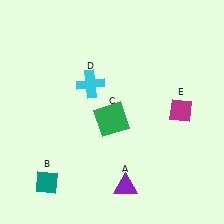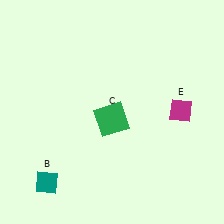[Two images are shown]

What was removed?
The purple triangle (A), the cyan cross (D) were removed in Image 2.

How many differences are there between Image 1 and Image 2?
There are 2 differences between the two images.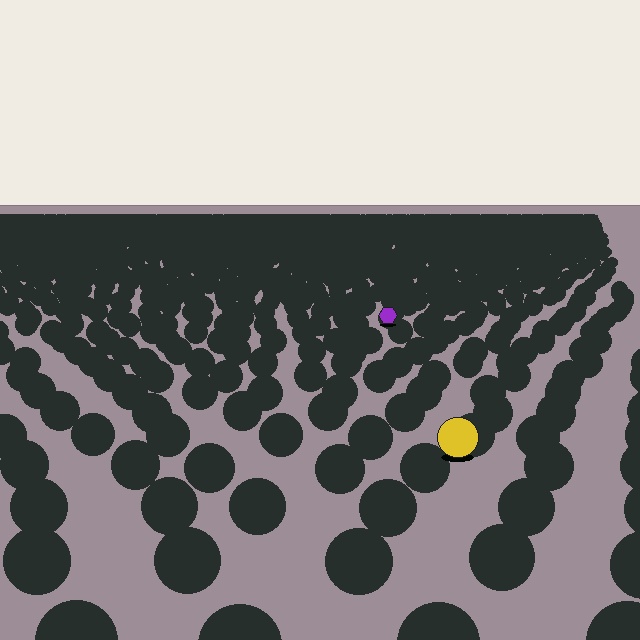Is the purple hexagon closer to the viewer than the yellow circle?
No. The yellow circle is closer — you can tell from the texture gradient: the ground texture is coarser near it.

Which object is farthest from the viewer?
The purple hexagon is farthest from the viewer. It appears smaller and the ground texture around it is denser.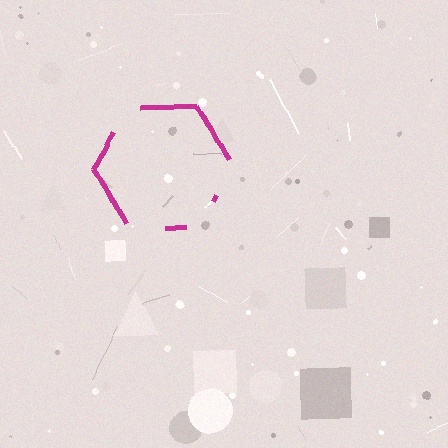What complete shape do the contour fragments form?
The contour fragments form a hexagon.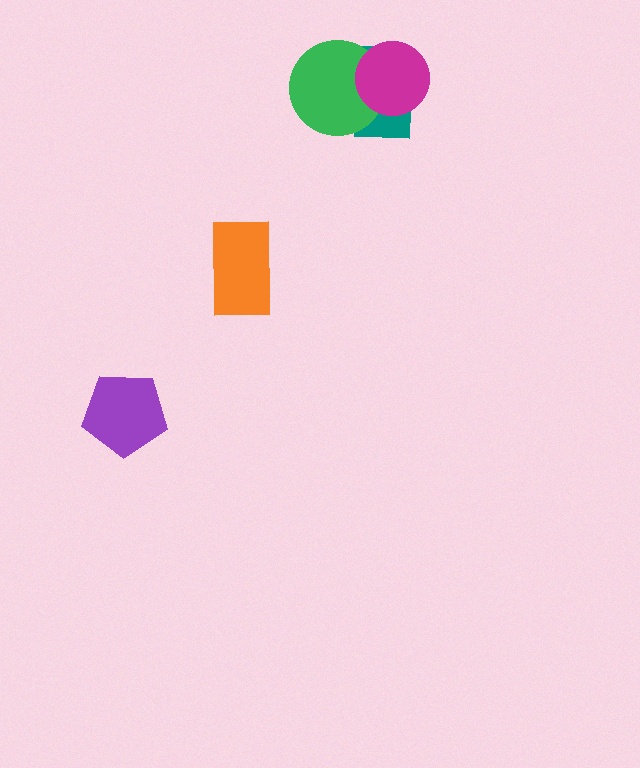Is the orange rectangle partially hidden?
No, no other shape covers it.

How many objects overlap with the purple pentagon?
0 objects overlap with the purple pentagon.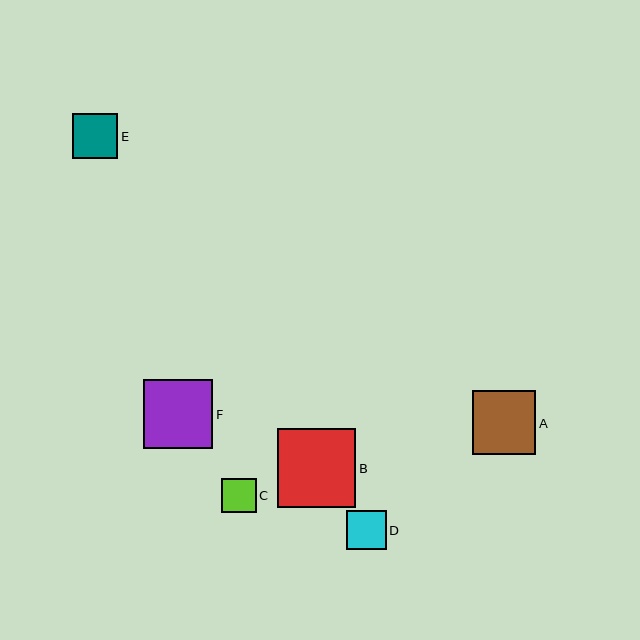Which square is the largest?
Square B is the largest with a size of approximately 79 pixels.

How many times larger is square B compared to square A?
Square B is approximately 1.2 times the size of square A.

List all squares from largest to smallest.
From largest to smallest: B, F, A, E, D, C.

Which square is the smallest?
Square C is the smallest with a size of approximately 34 pixels.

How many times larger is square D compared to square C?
Square D is approximately 1.1 times the size of square C.